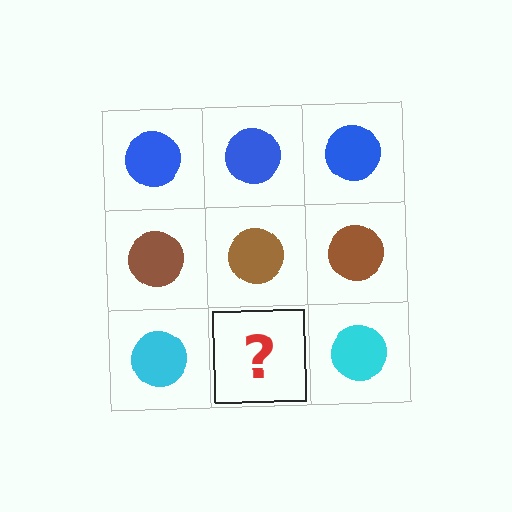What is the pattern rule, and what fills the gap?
The rule is that each row has a consistent color. The gap should be filled with a cyan circle.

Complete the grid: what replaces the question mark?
The question mark should be replaced with a cyan circle.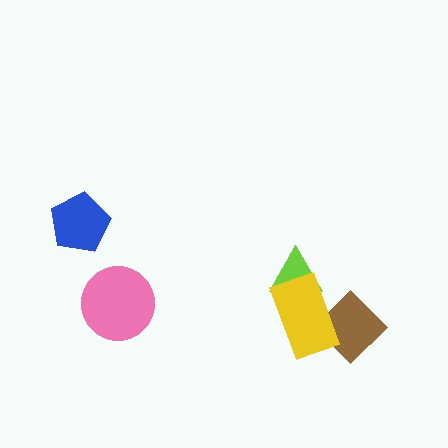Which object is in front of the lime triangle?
The yellow rectangle is in front of the lime triangle.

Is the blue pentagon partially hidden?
No, no other shape covers it.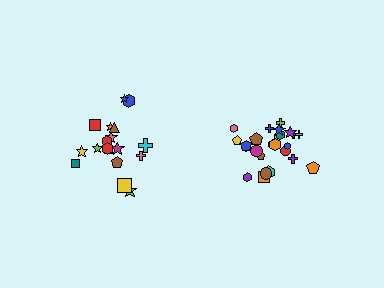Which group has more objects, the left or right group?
The right group.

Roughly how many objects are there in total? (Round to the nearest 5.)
Roughly 45 objects in total.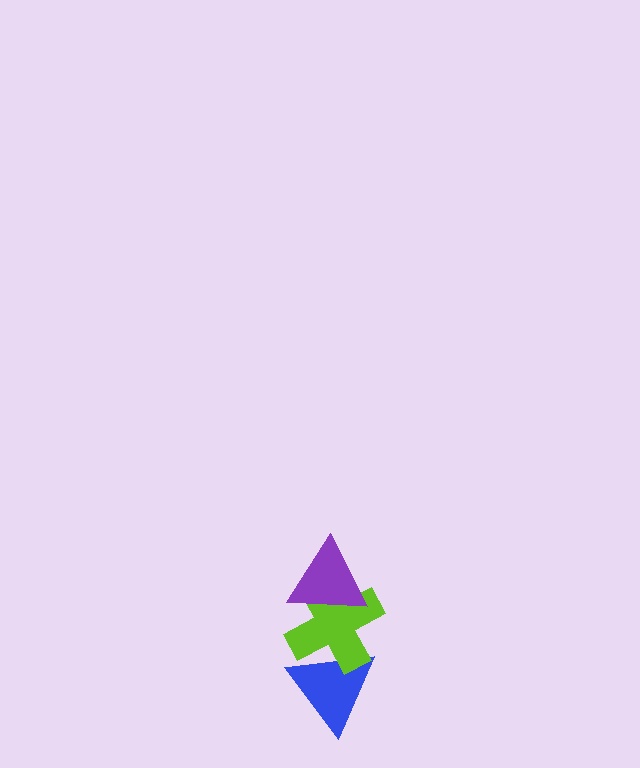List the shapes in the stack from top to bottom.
From top to bottom: the purple triangle, the lime cross, the blue triangle.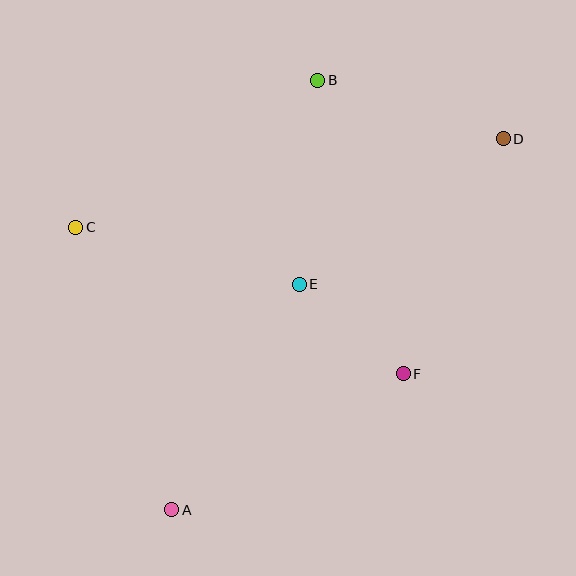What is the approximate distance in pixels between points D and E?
The distance between D and E is approximately 251 pixels.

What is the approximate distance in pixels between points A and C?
The distance between A and C is approximately 298 pixels.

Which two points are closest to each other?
Points E and F are closest to each other.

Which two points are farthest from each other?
Points A and D are farthest from each other.